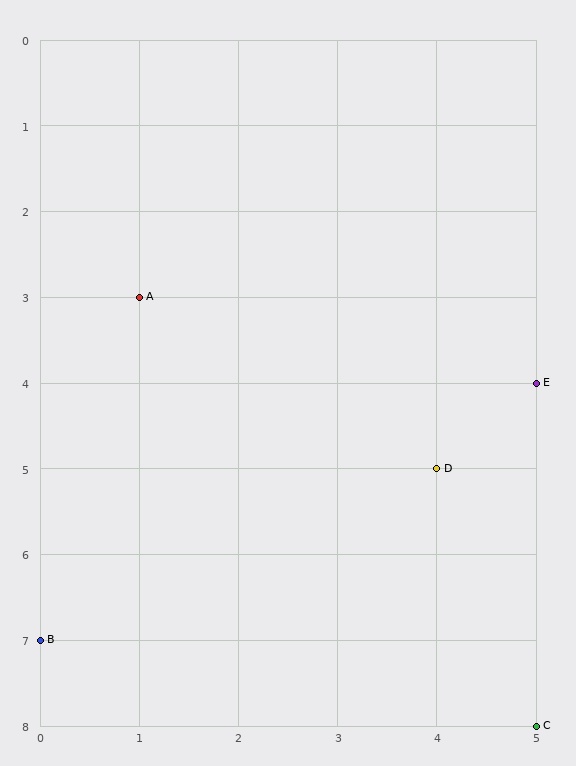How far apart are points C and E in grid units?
Points C and E are 4 rows apart.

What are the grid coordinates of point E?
Point E is at grid coordinates (5, 4).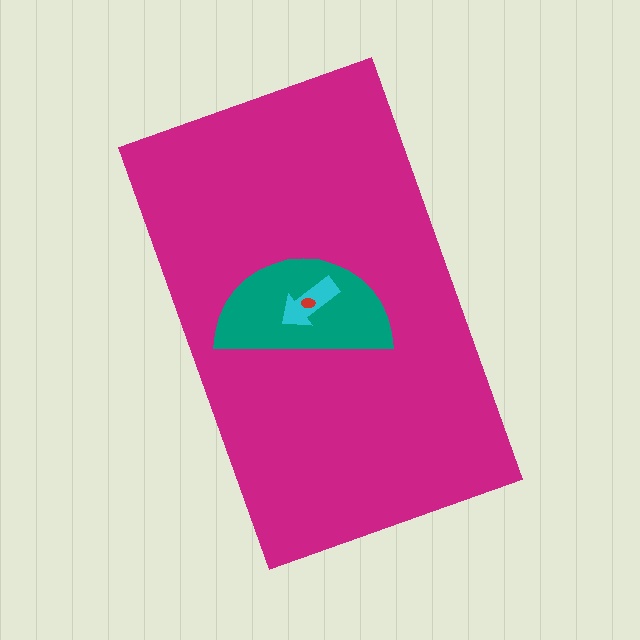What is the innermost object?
The red ellipse.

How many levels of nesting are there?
4.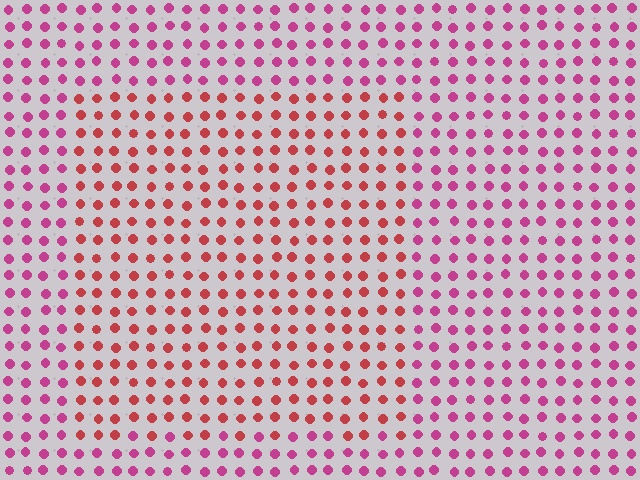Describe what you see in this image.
The image is filled with small magenta elements in a uniform arrangement. A rectangle-shaped region is visible where the elements are tinted to a slightly different hue, forming a subtle color boundary.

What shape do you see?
I see a rectangle.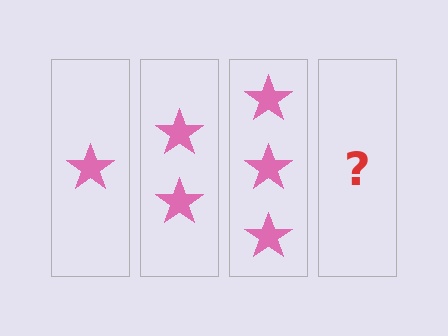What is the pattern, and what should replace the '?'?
The pattern is that each step adds one more star. The '?' should be 4 stars.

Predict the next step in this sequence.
The next step is 4 stars.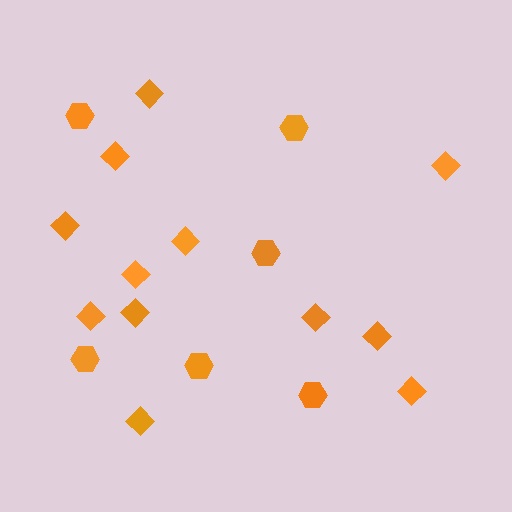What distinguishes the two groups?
There are 2 groups: one group of hexagons (6) and one group of diamonds (12).